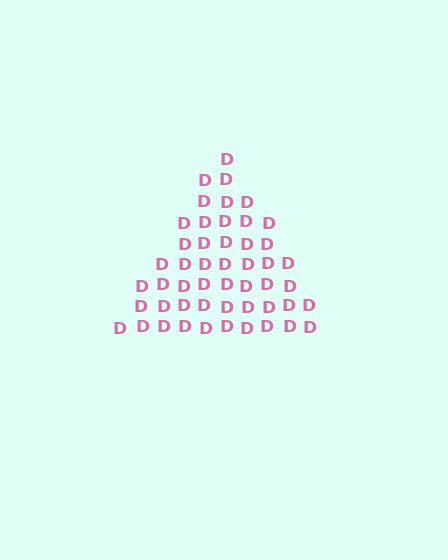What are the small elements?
The small elements are letter D's.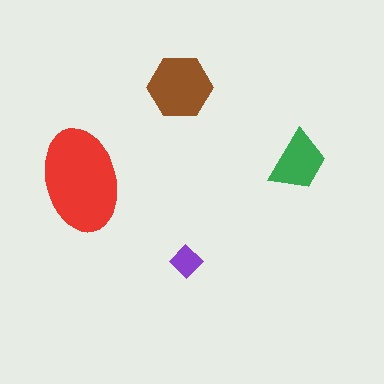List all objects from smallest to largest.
The purple diamond, the green trapezoid, the brown hexagon, the red ellipse.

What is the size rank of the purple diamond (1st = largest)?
4th.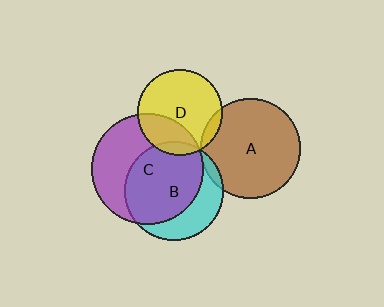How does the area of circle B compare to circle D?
Approximately 1.3 times.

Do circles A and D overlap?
Yes.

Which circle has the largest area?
Circle C (purple).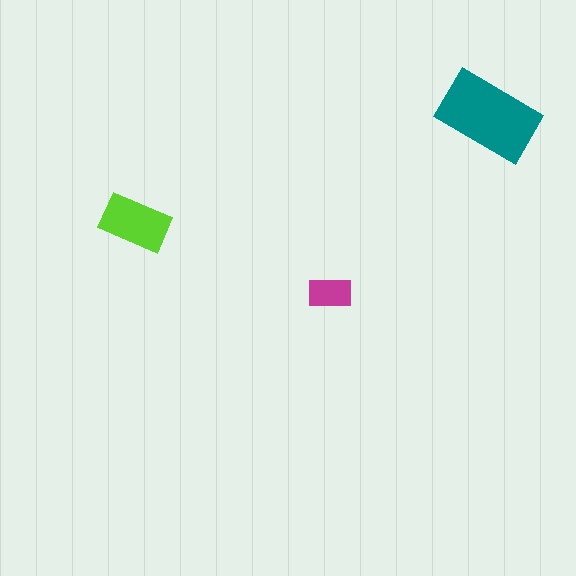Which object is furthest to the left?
The lime rectangle is leftmost.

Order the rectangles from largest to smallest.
the teal one, the lime one, the magenta one.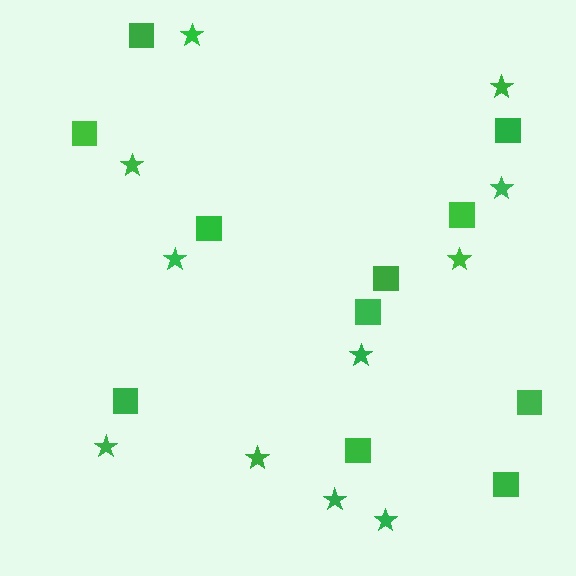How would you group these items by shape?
There are 2 groups: one group of stars (11) and one group of squares (11).